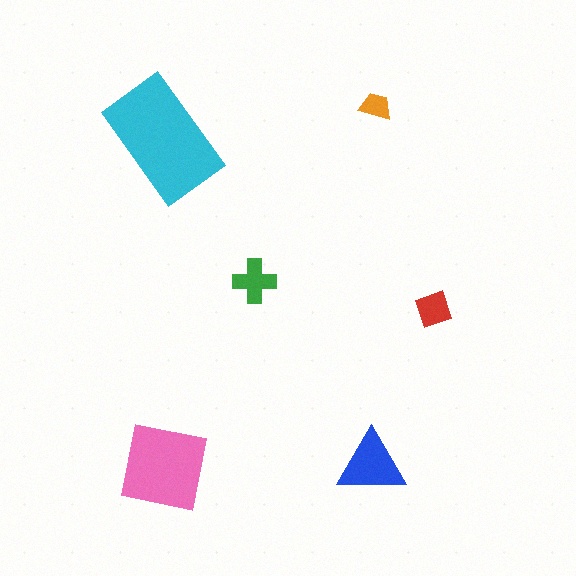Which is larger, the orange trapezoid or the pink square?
The pink square.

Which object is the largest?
The cyan rectangle.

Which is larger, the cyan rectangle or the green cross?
The cyan rectangle.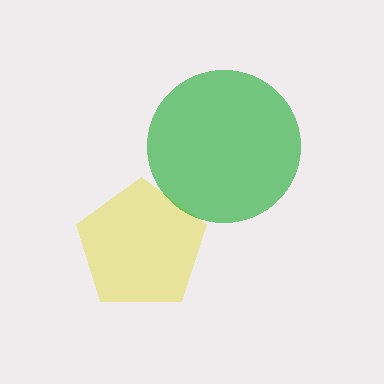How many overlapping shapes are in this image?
There are 2 overlapping shapes in the image.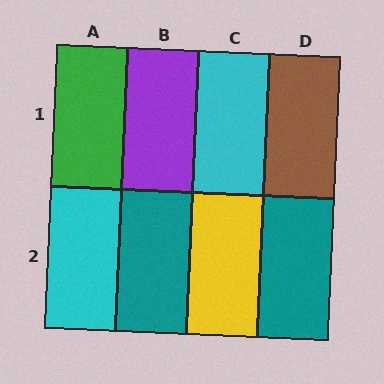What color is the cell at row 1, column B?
Purple.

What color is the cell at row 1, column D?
Brown.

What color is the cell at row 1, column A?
Green.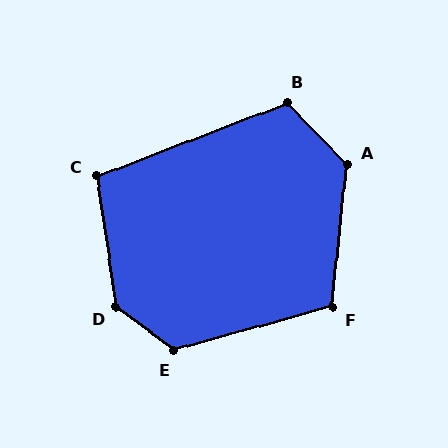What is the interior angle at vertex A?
Approximately 130 degrees (obtuse).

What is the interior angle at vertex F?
Approximately 111 degrees (obtuse).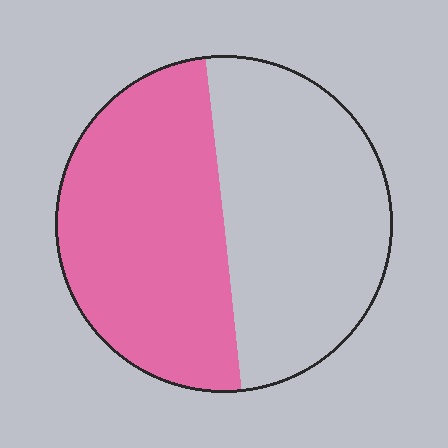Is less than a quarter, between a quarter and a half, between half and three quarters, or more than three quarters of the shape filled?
Between a quarter and a half.